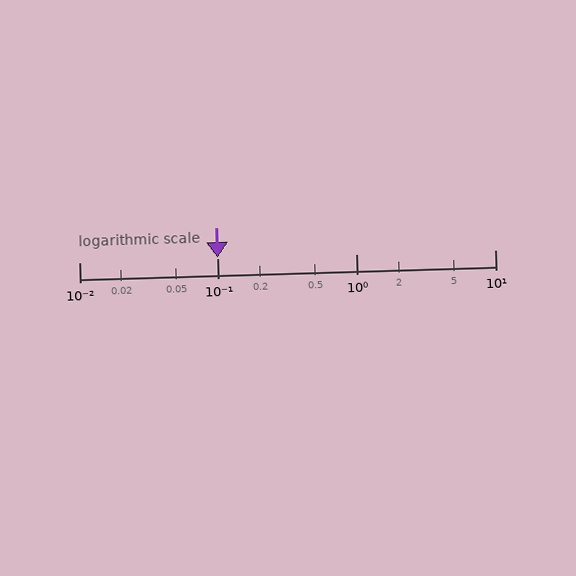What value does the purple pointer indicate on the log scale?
The pointer indicates approximately 0.099.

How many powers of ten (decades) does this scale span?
The scale spans 3 decades, from 0.01 to 10.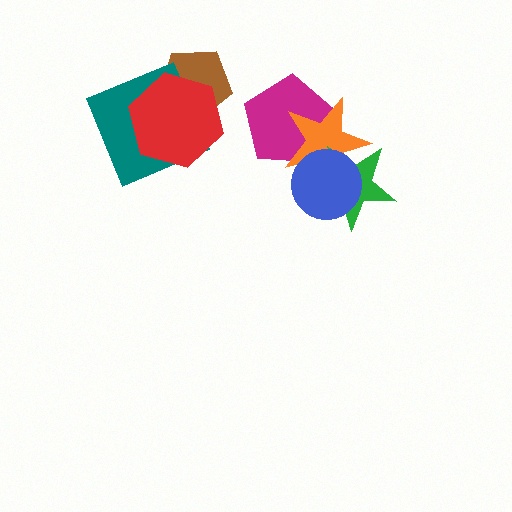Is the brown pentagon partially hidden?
Yes, it is partially covered by another shape.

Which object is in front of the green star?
The blue circle is in front of the green star.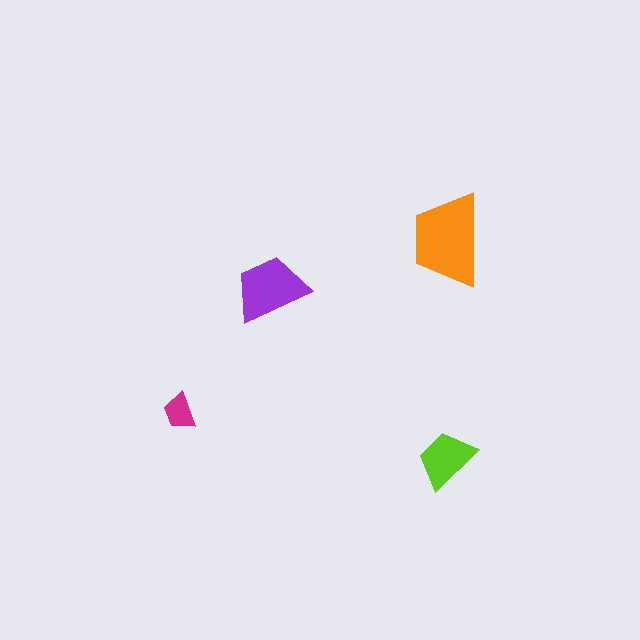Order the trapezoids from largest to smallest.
the orange one, the purple one, the lime one, the magenta one.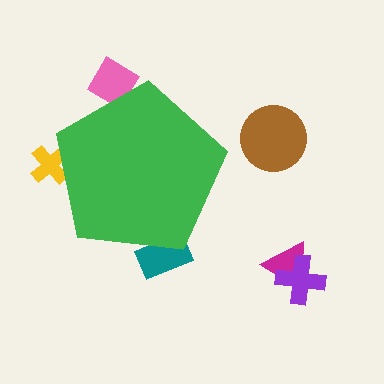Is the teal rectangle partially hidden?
Yes, the teal rectangle is partially hidden behind the green pentagon.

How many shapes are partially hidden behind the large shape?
3 shapes are partially hidden.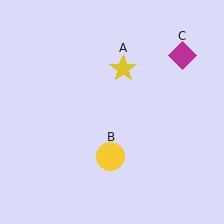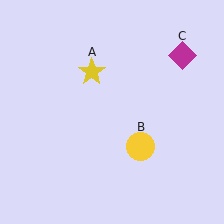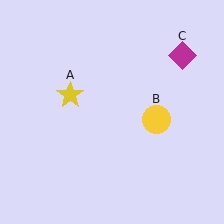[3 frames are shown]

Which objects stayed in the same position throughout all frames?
Magenta diamond (object C) remained stationary.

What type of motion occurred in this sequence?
The yellow star (object A), yellow circle (object B) rotated counterclockwise around the center of the scene.